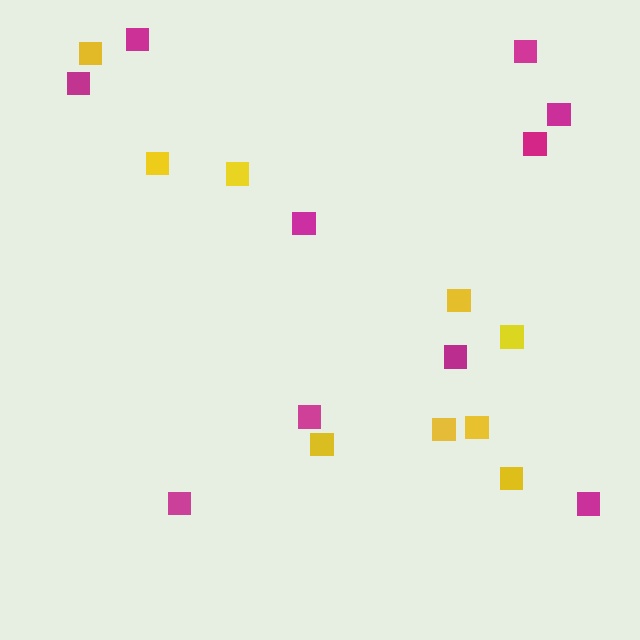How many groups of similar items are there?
There are 2 groups: one group of yellow squares (9) and one group of magenta squares (10).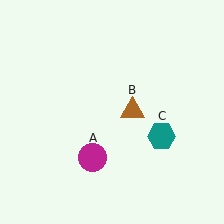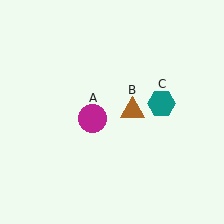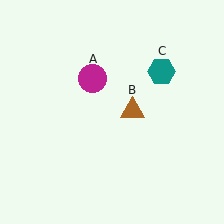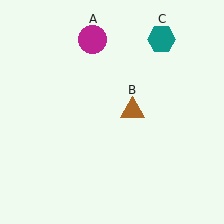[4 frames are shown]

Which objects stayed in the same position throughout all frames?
Brown triangle (object B) remained stationary.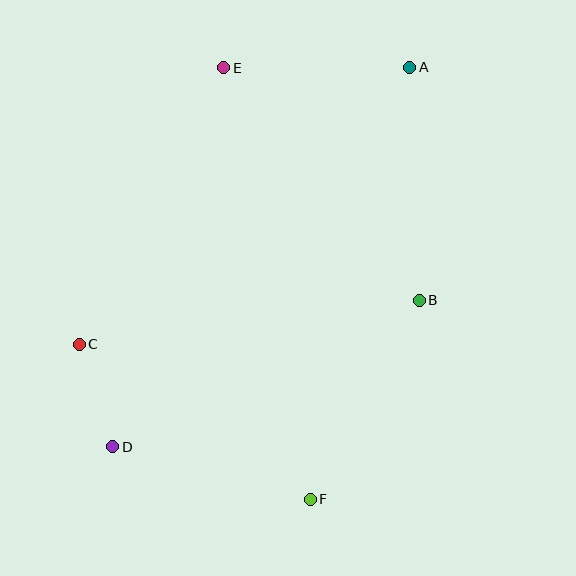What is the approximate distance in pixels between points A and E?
The distance between A and E is approximately 186 pixels.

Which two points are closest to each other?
Points C and D are closest to each other.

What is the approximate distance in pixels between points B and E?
The distance between B and E is approximately 303 pixels.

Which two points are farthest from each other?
Points A and D are farthest from each other.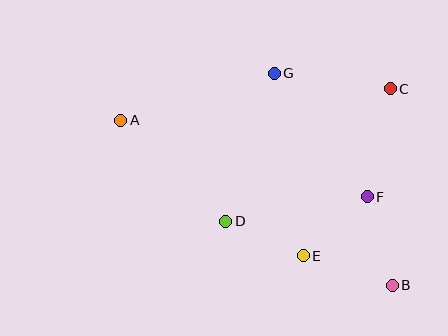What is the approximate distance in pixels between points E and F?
The distance between E and F is approximately 87 pixels.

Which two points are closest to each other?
Points D and E are closest to each other.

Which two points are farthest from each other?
Points A and B are farthest from each other.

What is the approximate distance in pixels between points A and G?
The distance between A and G is approximately 160 pixels.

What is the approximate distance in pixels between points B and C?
The distance between B and C is approximately 196 pixels.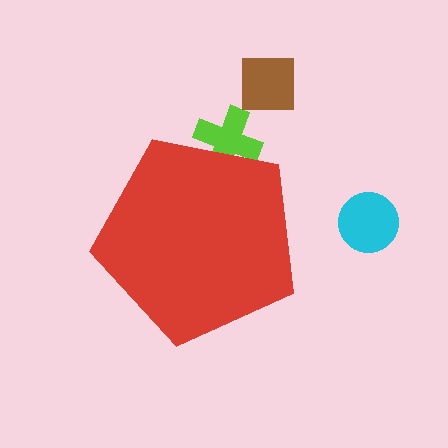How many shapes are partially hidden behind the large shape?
1 shape is partially hidden.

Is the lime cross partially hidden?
Yes, the lime cross is partially hidden behind the red pentagon.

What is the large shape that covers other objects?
A red pentagon.